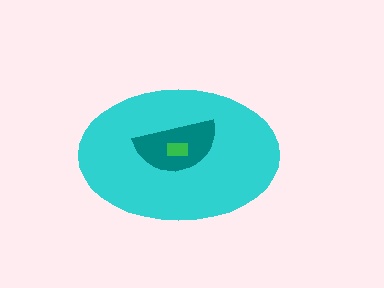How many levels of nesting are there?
3.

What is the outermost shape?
The cyan ellipse.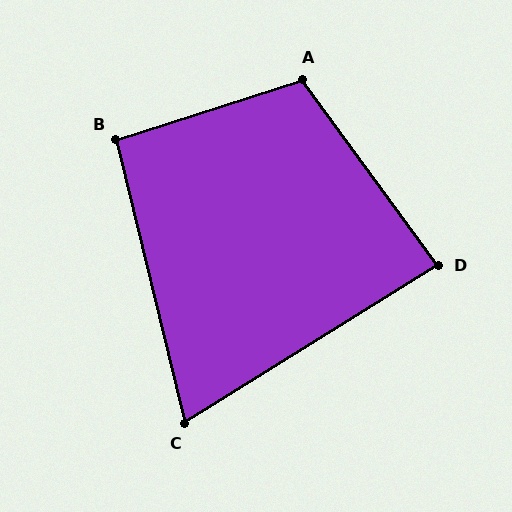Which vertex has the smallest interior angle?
C, at approximately 72 degrees.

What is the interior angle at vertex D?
Approximately 86 degrees (approximately right).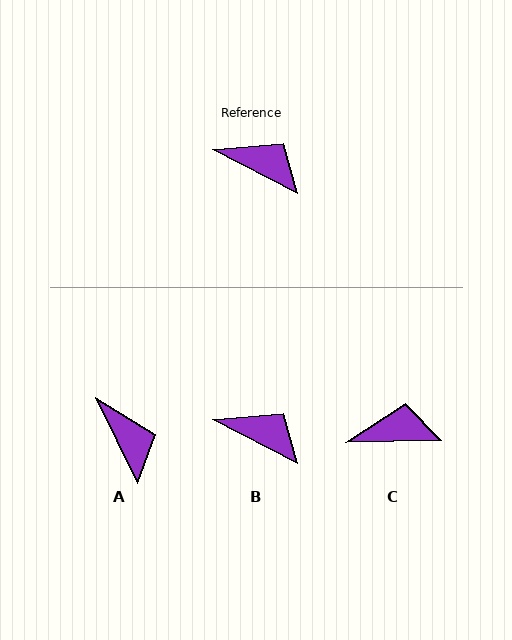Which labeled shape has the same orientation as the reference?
B.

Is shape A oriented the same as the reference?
No, it is off by about 37 degrees.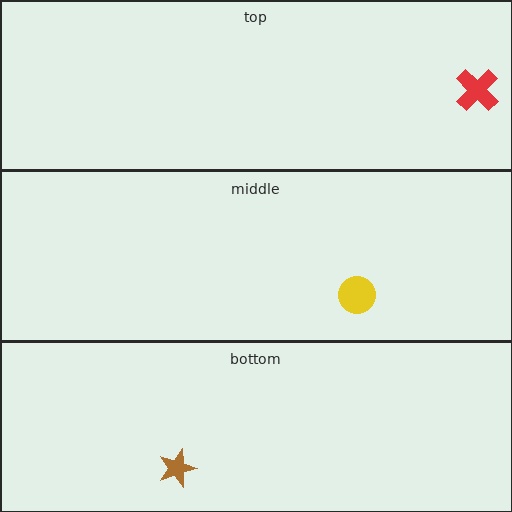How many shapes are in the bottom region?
1.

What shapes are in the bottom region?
The brown star.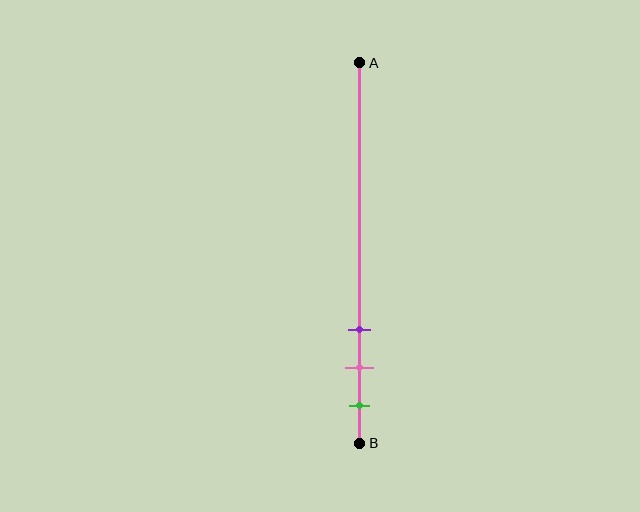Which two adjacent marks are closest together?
The pink and green marks are the closest adjacent pair.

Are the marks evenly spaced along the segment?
Yes, the marks are approximately evenly spaced.